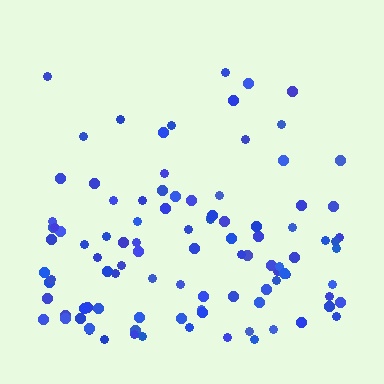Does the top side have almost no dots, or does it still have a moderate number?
Still a moderate number, just noticeably fewer than the bottom.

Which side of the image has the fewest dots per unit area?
The top.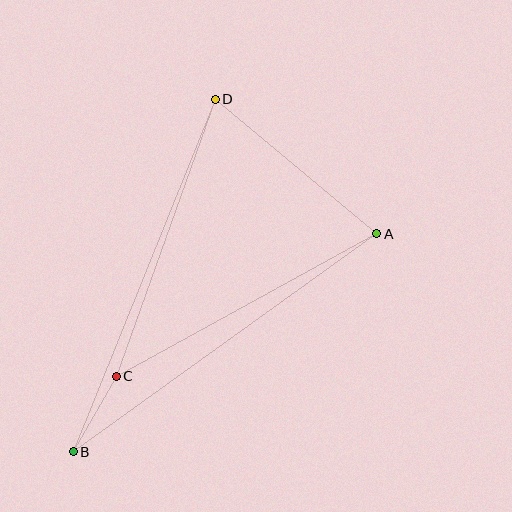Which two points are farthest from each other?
Points B and D are farthest from each other.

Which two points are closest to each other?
Points B and C are closest to each other.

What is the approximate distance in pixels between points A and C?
The distance between A and C is approximately 297 pixels.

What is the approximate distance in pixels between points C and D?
The distance between C and D is approximately 294 pixels.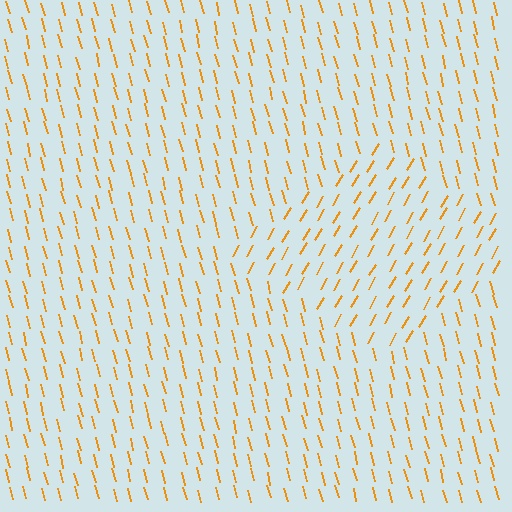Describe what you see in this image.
The image is filled with small orange line segments. A diamond region in the image has lines oriented differently from the surrounding lines, creating a visible texture boundary.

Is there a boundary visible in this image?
Yes, there is a texture boundary formed by a change in line orientation.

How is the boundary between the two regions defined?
The boundary is defined purely by a change in line orientation (approximately 45 degrees difference). All lines are the same color and thickness.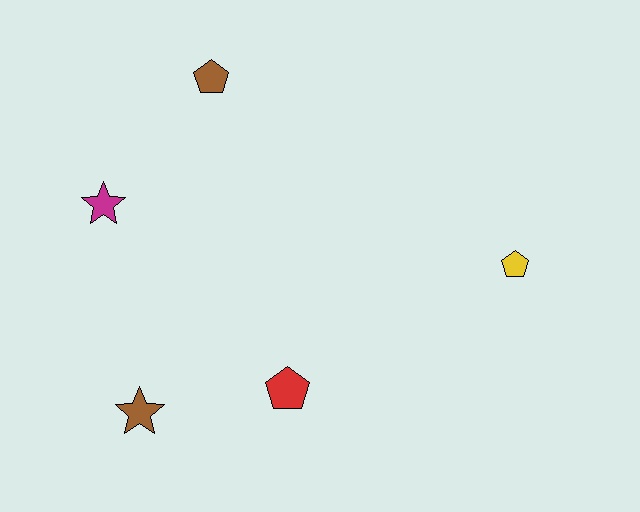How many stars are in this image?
There are 2 stars.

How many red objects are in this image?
There is 1 red object.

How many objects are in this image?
There are 5 objects.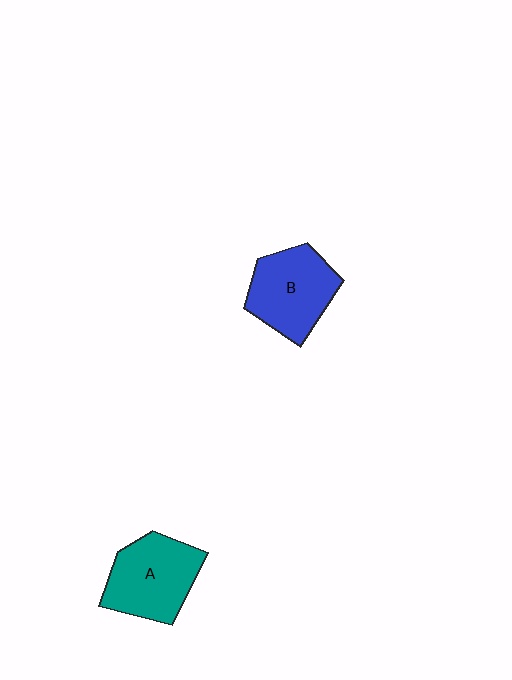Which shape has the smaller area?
Shape B (blue).